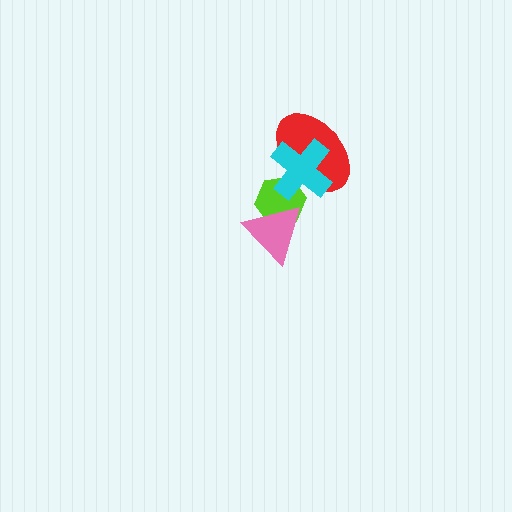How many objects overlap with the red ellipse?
2 objects overlap with the red ellipse.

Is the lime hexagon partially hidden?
Yes, it is partially covered by another shape.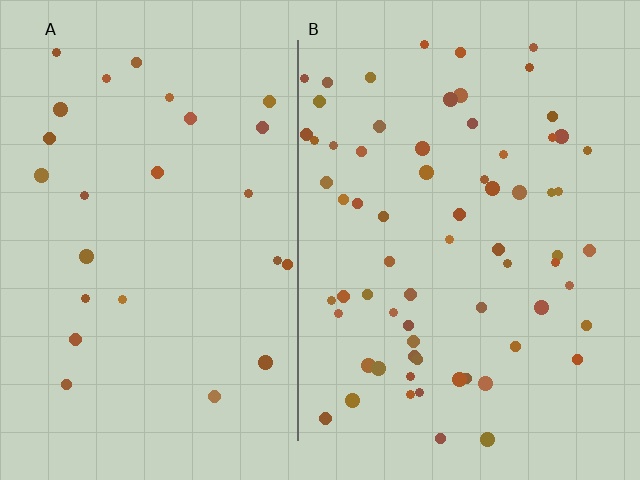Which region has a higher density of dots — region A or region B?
B (the right).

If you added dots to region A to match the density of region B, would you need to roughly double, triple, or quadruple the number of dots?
Approximately triple.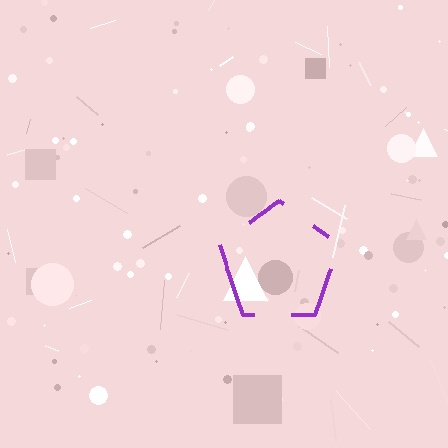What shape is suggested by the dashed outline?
The dashed outline suggests a pentagon.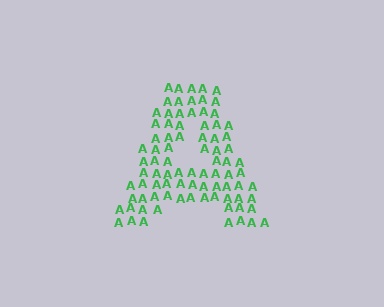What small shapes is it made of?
It is made of small letter A's.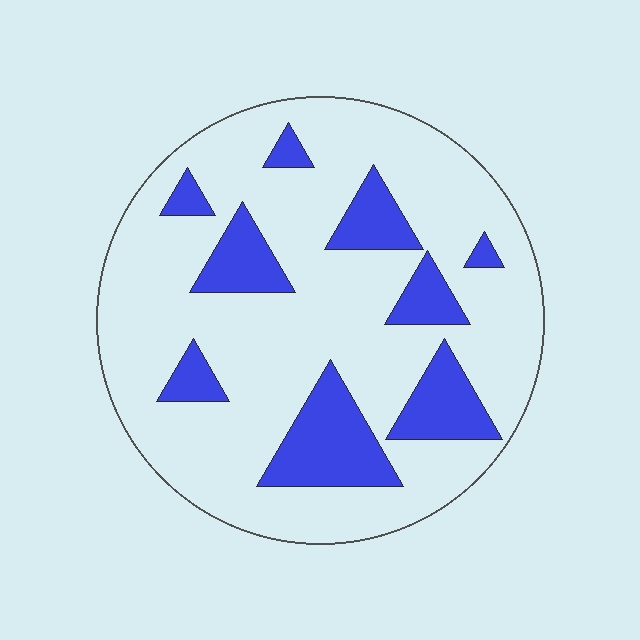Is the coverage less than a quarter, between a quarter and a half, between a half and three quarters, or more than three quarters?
Less than a quarter.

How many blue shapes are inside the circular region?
9.